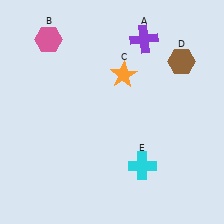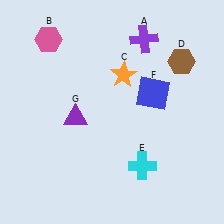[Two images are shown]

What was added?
A blue square (F), a purple triangle (G) were added in Image 2.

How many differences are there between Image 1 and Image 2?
There are 2 differences between the two images.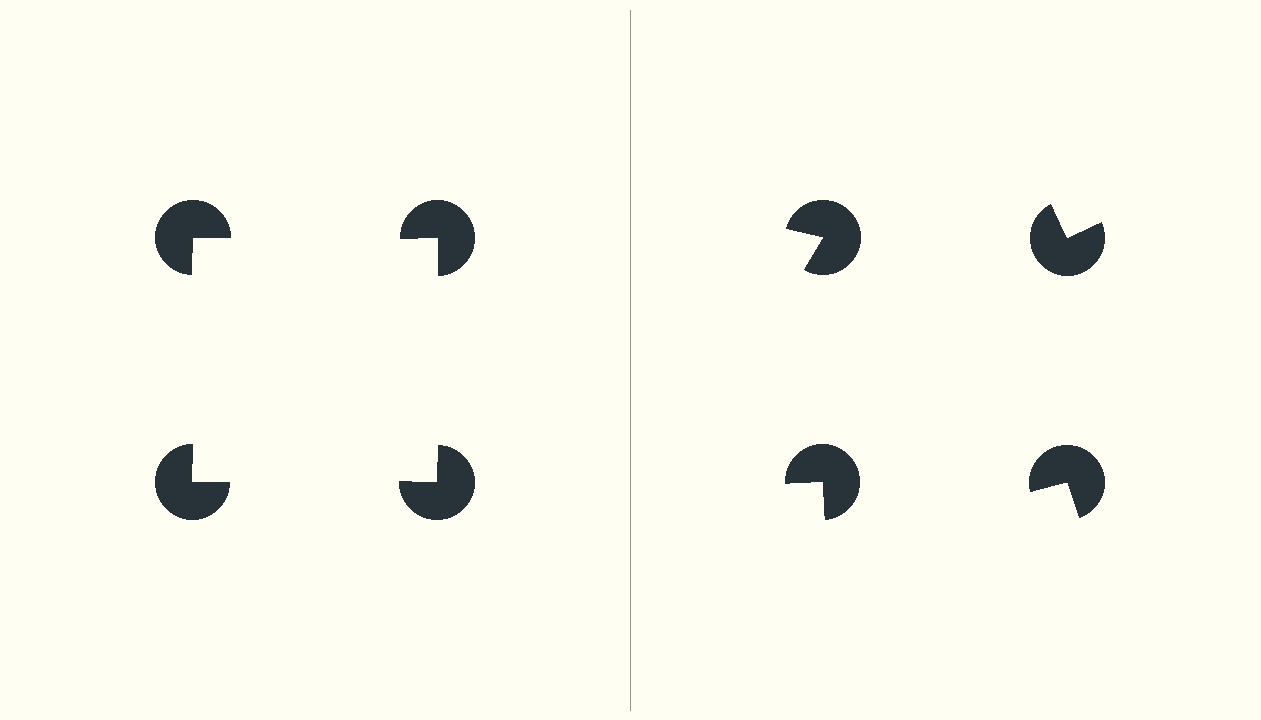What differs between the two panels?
The pac-man discs are positioned identically on both sides; only the wedge orientations differ. On the left they align to a square; on the right they are misaligned.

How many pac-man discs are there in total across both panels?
8 — 4 on each side.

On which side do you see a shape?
An illusory square appears on the left side. On the right side the wedge cuts are rotated, so no coherent shape forms.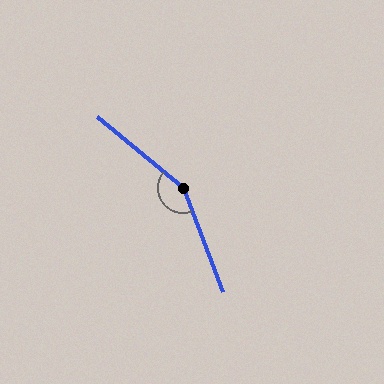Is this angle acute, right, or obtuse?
It is obtuse.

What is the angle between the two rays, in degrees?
Approximately 150 degrees.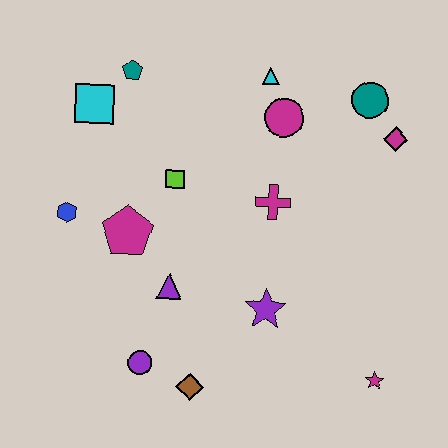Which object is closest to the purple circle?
The brown diamond is closest to the purple circle.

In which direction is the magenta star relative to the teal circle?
The magenta star is below the teal circle.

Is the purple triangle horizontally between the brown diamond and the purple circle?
Yes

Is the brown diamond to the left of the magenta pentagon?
No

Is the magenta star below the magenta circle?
Yes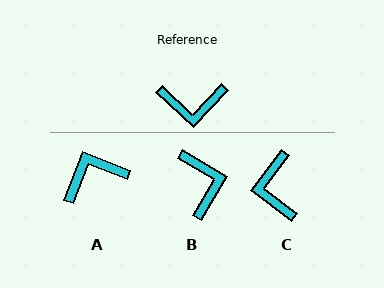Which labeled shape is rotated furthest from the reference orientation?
A, about 158 degrees away.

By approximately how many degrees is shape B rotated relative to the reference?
Approximately 103 degrees counter-clockwise.